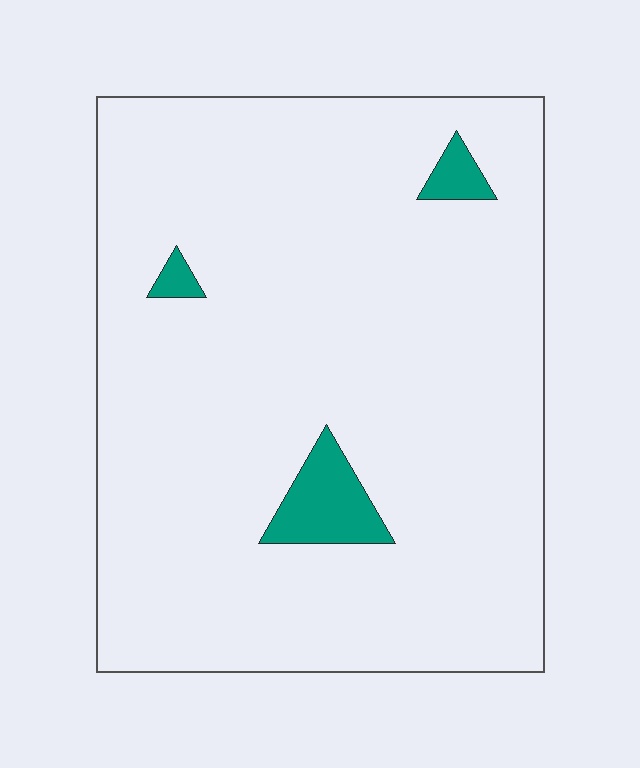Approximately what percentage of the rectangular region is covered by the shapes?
Approximately 5%.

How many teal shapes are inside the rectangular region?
3.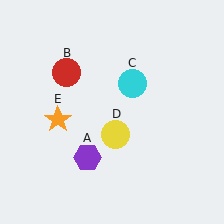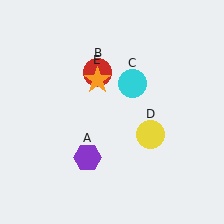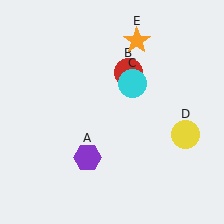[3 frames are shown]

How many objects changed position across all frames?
3 objects changed position: red circle (object B), yellow circle (object D), orange star (object E).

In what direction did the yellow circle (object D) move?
The yellow circle (object D) moved right.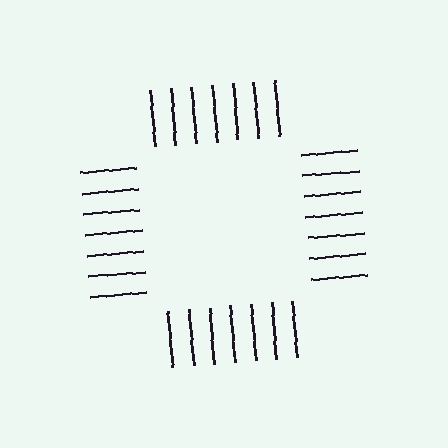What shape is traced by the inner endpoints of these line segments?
An illusory square — the line segments terminate on its edges but no continuous stroke is drawn.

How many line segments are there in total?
28 — 7 along each of the 4 edges.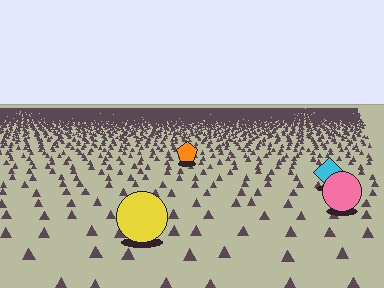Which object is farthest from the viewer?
The orange pentagon is farthest from the viewer. It appears smaller and the ground texture around it is denser.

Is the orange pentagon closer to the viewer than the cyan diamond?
No. The cyan diamond is closer — you can tell from the texture gradient: the ground texture is coarser near it.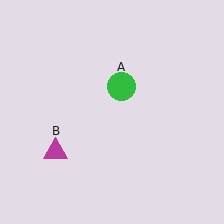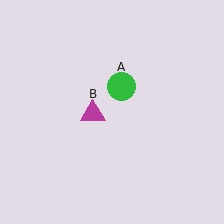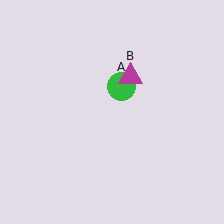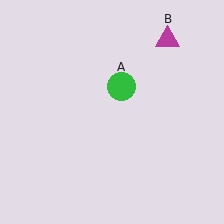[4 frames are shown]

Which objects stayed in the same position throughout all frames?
Green circle (object A) remained stationary.